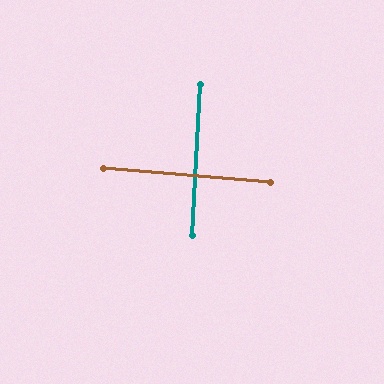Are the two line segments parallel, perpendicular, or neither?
Perpendicular — they meet at approximately 88°.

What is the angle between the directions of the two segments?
Approximately 88 degrees.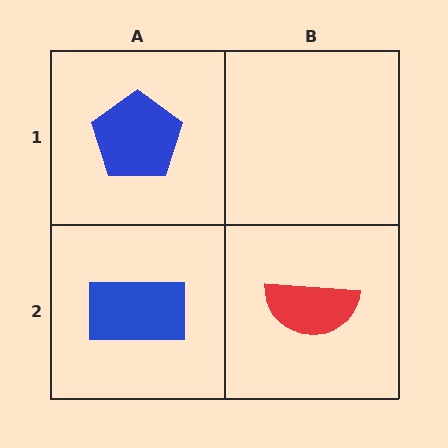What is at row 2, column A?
A blue rectangle.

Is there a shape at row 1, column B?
No, that cell is empty.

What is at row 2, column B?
A red semicircle.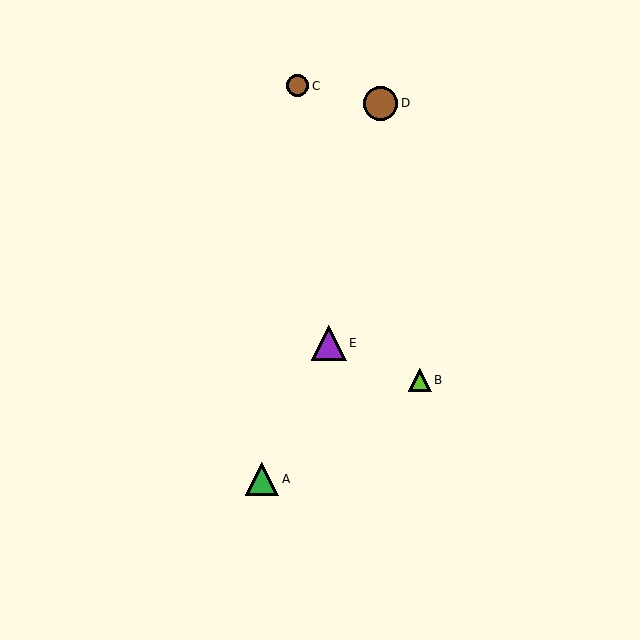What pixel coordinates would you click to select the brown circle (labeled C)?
Click at (297, 86) to select the brown circle C.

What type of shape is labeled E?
Shape E is a purple triangle.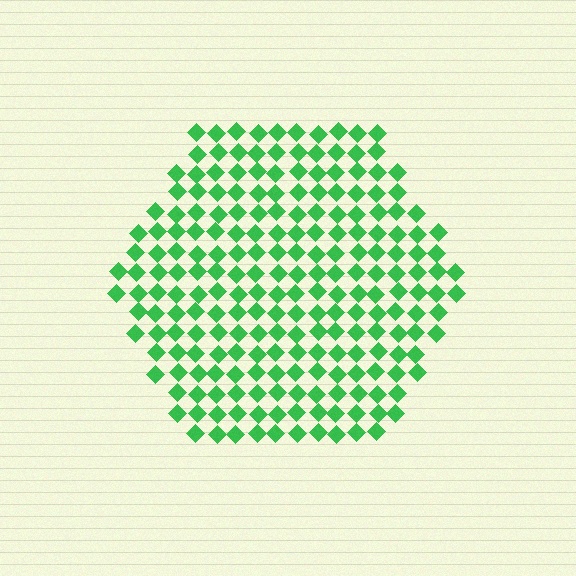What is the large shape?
The large shape is a hexagon.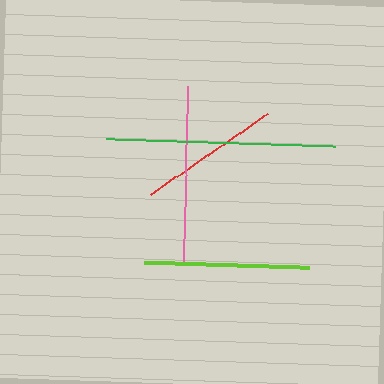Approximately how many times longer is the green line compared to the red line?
The green line is approximately 1.6 times the length of the red line.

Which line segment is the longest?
The green line is the longest at approximately 229 pixels.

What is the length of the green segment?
The green segment is approximately 229 pixels long.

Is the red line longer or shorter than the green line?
The green line is longer than the red line.